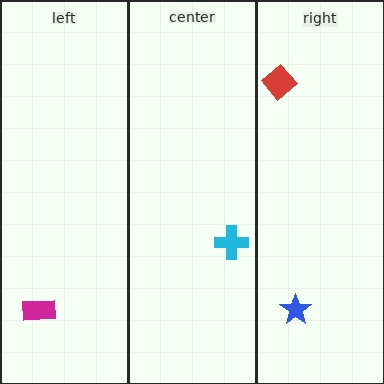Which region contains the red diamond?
The right region.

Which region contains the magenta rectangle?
The left region.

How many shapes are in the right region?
2.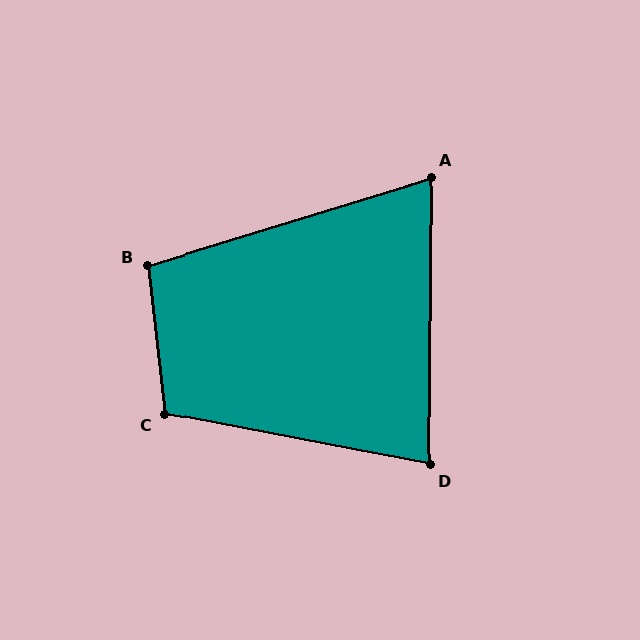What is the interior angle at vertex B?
Approximately 100 degrees (obtuse).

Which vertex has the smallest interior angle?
A, at approximately 73 degrees.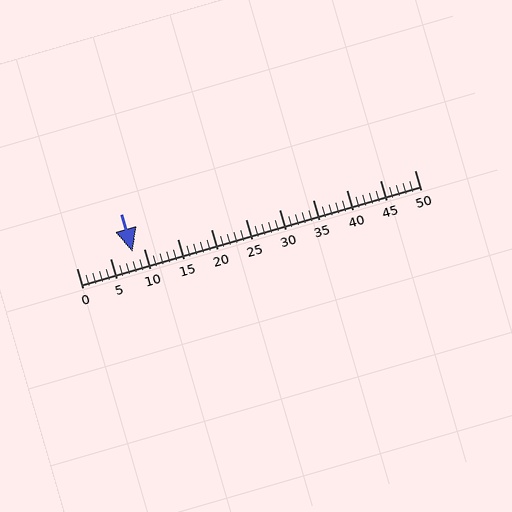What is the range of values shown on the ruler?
The ruler shows values from 0 to 50.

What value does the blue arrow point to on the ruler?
The blue arrow points to approximately 8.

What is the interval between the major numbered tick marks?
The major tick marks are spaced 5 units apart.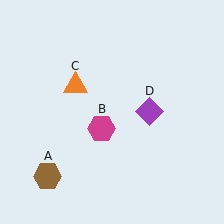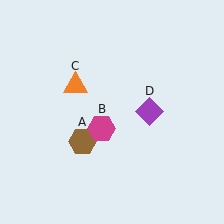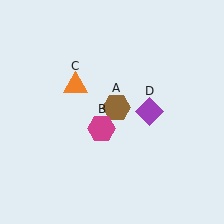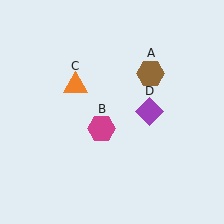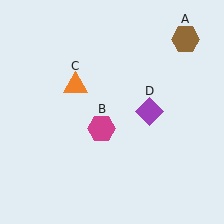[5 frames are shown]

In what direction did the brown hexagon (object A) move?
The brown hexagon (object A) moved up and to the right.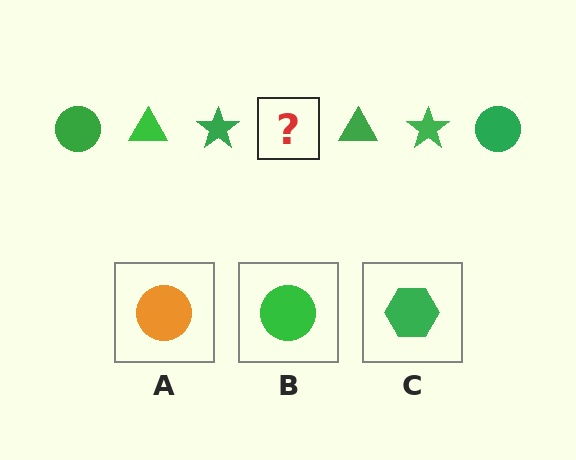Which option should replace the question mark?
Option B.